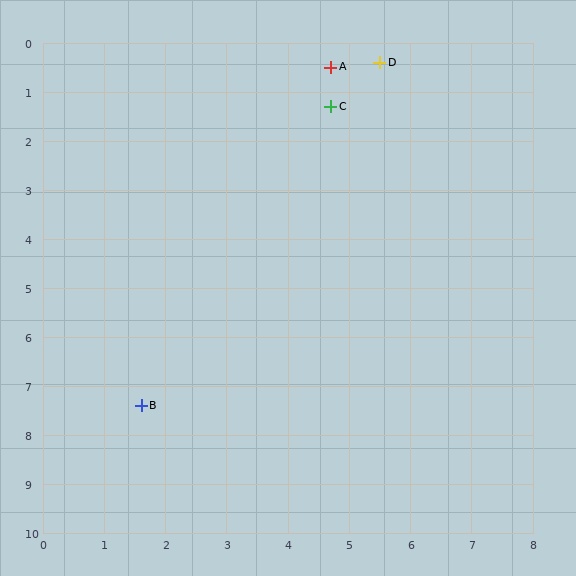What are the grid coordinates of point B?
Point B is at approximately (1.6, 7.4).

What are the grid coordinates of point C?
Point C is at approximately (4.7, 1.3).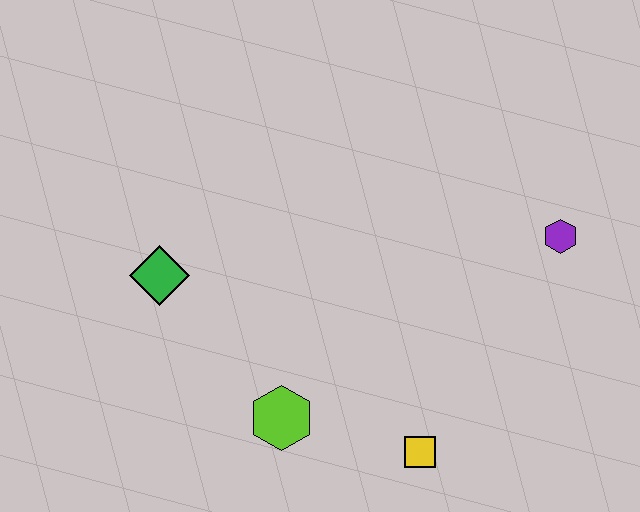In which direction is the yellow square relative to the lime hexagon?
The yellow square is to the right of the lime hexagon.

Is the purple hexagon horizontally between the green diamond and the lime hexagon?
No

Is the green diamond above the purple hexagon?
No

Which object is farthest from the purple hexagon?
The green diamond is farthest from the purple hexagon.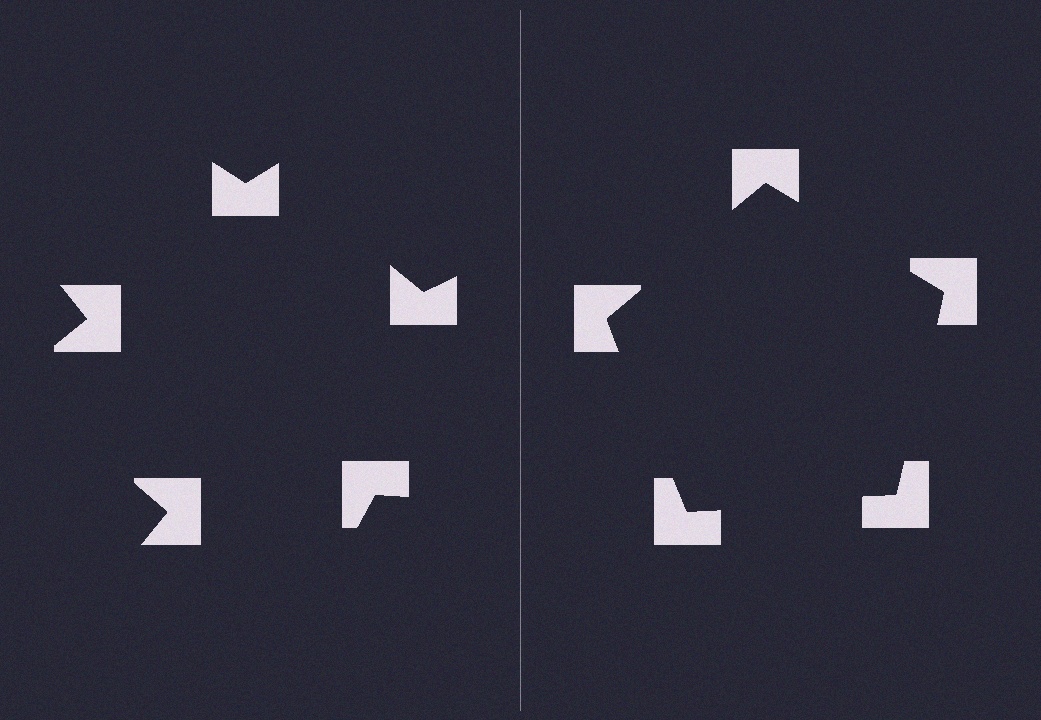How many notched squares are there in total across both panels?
10 — 5 on each side.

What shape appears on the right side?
An illusory pentagon.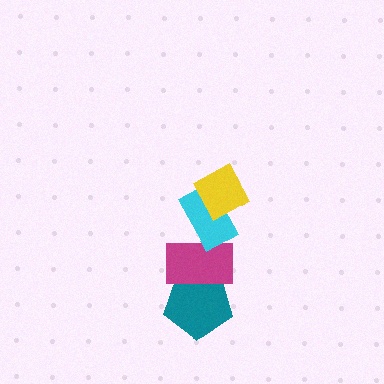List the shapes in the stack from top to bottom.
From top to bottom: the yellow diamond, the cyan rectangle, the magenta rectangle, the teal pentagon.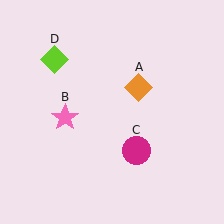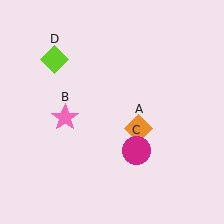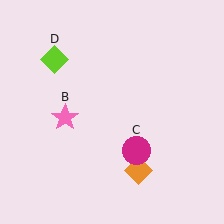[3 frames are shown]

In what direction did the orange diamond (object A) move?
The orange diamond (object A) moved down.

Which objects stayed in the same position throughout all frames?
Pink star (object B) and magenta circle (object C) and lime diamond (object D) remained stationary.